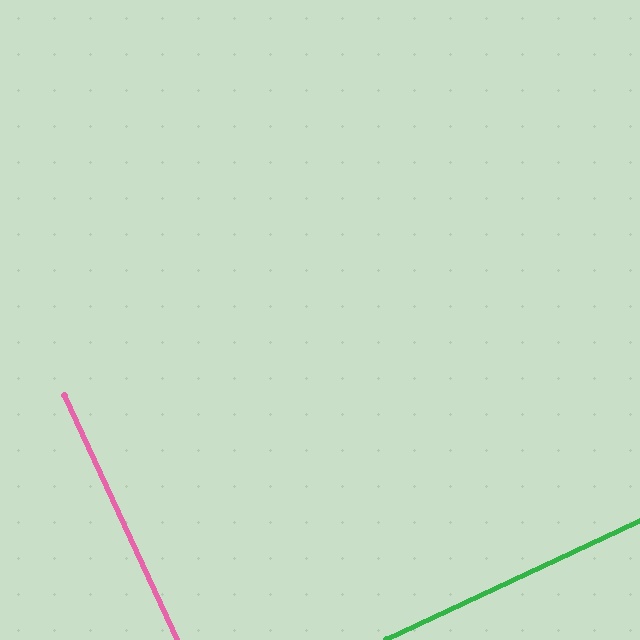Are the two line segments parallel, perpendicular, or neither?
Perpendicular — they meet at approximately 90°.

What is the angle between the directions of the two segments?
Approximately 90 degrees.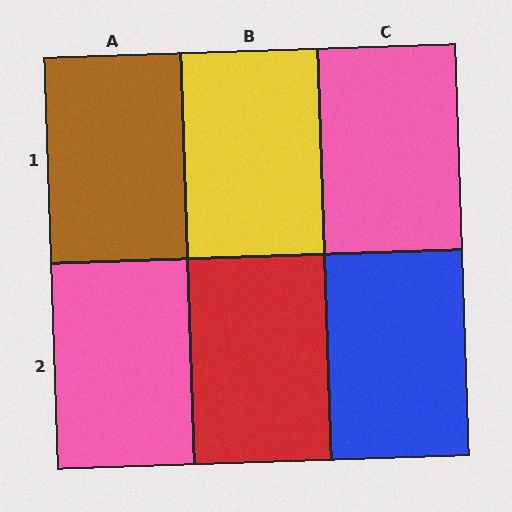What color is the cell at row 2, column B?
Red.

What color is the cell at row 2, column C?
Blue.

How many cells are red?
1 cell is red.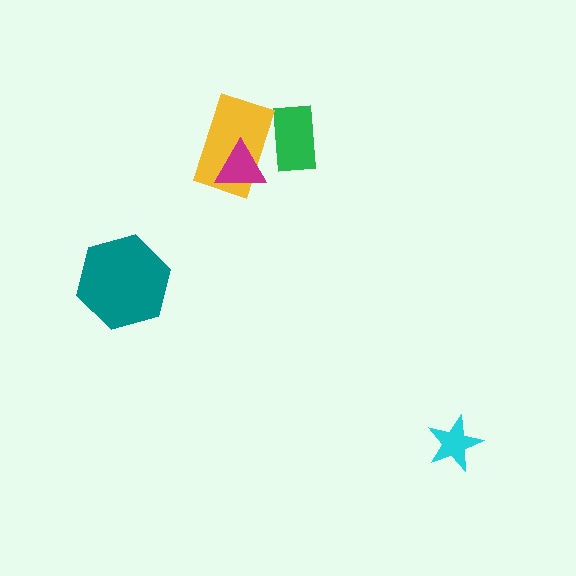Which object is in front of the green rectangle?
The yellow rectangle is in front of the green rectangle.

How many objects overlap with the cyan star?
0 objects overlap with the cyan star.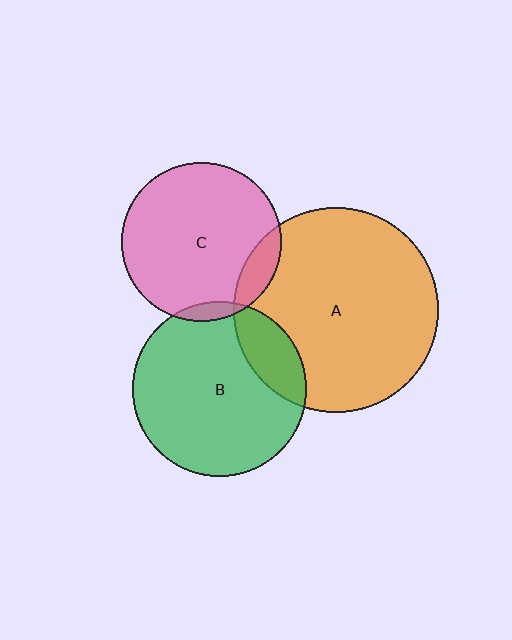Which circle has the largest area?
Circle A (orange).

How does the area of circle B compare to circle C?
Approximately 1.2 times.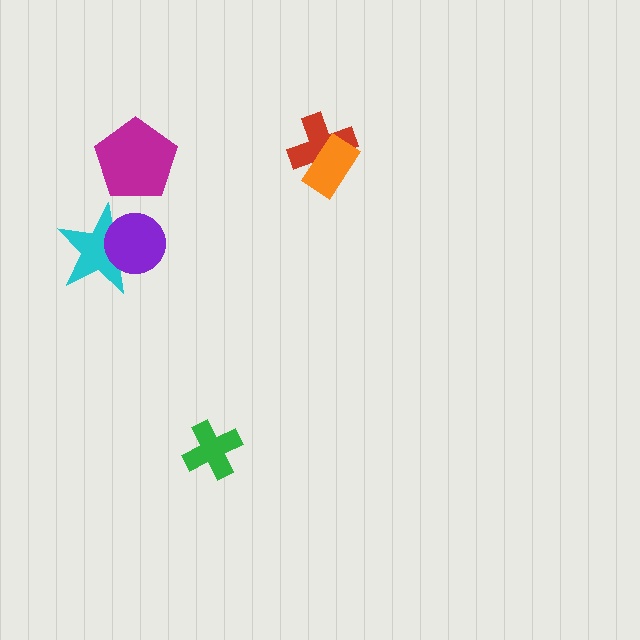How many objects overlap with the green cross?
0 objects overlap with the green cross.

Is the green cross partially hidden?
No, no other shape covers it.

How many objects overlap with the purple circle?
1 object overlaps with the purple circle.